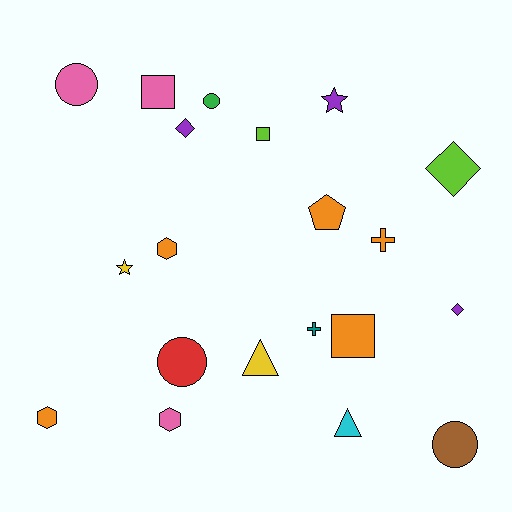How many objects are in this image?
There are 20 objects.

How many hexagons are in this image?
There are 3 hexagons.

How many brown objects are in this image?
There is 1 brown object.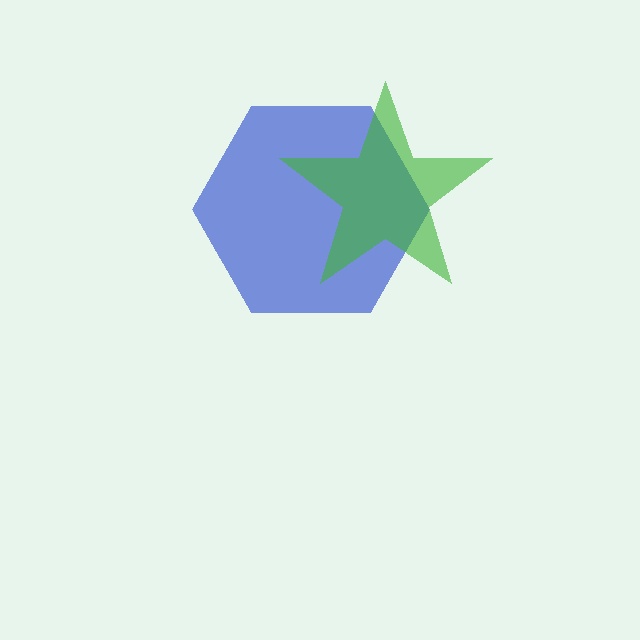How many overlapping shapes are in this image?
There are 2 overlapping shapes in the image.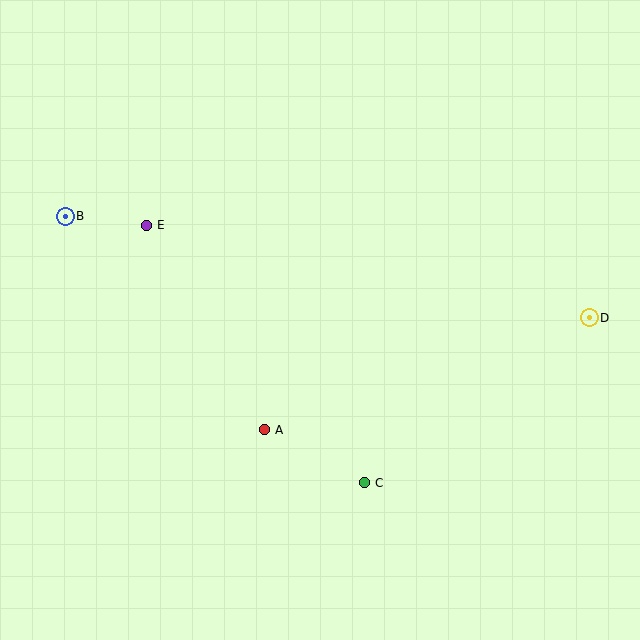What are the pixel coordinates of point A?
Point A is at (264, 430).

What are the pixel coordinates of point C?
Point C is at (364, 483).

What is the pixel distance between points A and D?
The distance between A and D is 344 pixels.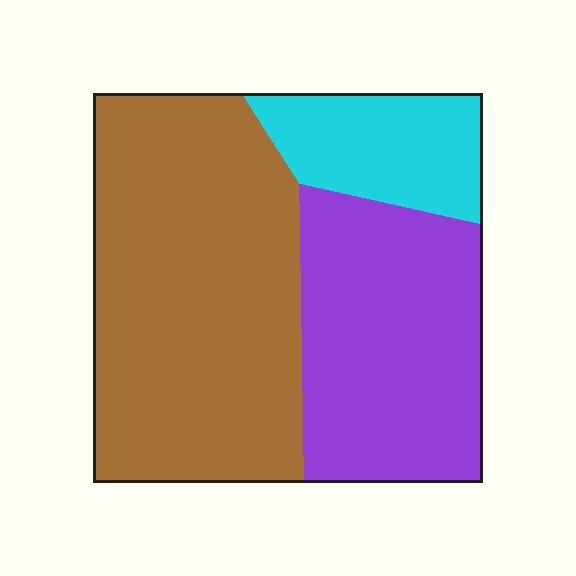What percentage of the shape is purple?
Purple covers around 35% of the shape.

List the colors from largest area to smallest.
From largest to smallest: brown, purple, cyan.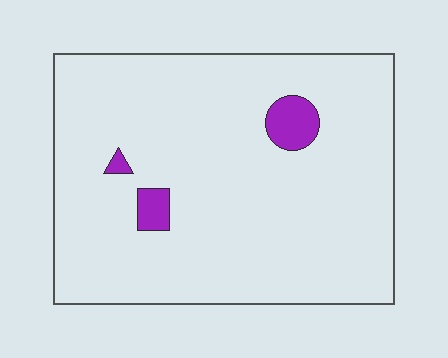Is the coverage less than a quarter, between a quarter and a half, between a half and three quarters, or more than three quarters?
Less than a quarter.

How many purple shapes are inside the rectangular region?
3.